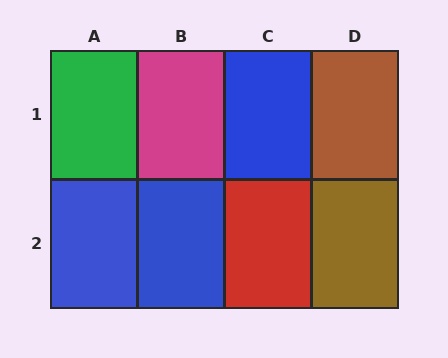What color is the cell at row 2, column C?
Red.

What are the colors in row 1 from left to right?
Green, magenta, blue, brown.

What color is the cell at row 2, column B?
Blue.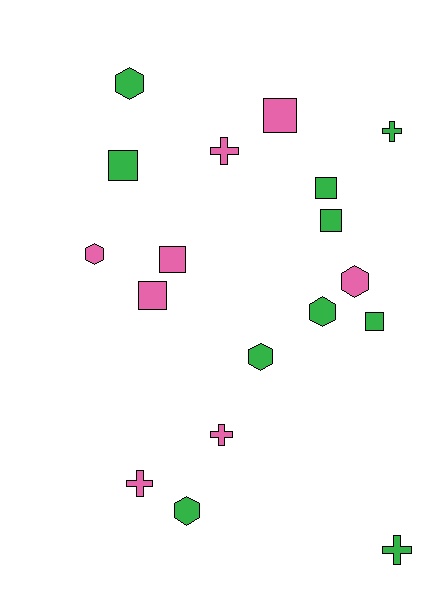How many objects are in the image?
There are 18 objects.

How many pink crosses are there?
There are 3 pink crosses.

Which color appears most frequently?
Green, with 10 objects.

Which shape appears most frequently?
Square, with 7 objects.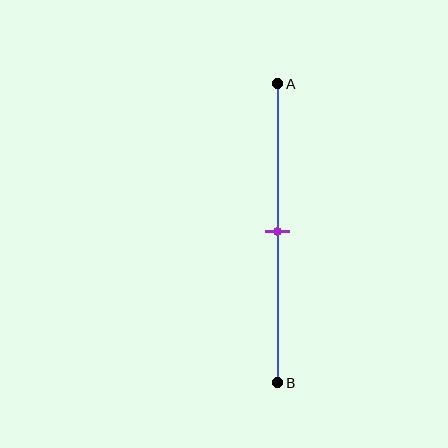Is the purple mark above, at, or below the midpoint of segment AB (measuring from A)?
The purple mark is approximately at the midpoint of segment AB.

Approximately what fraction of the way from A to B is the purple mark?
The purple mark is approximately 50% of the way from A to B.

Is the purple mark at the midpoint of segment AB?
Yes, the mark is approximately at the midpoint.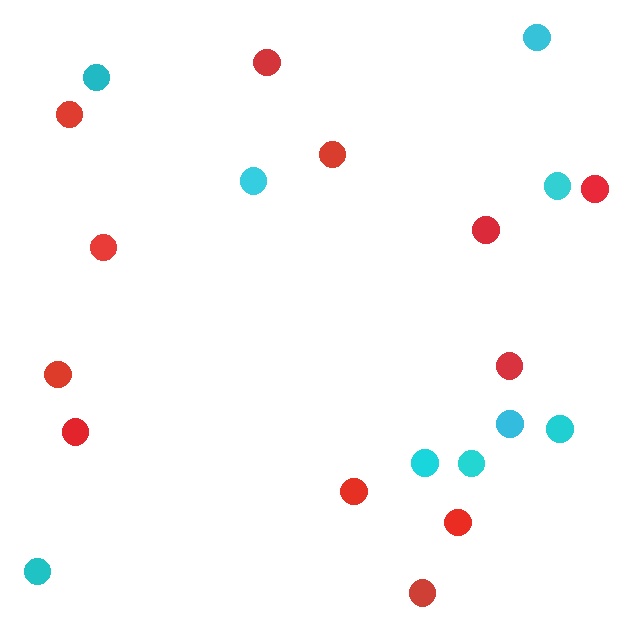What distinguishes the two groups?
There are 2 groups: one group of cyan circles (9) and one group of red circles (12).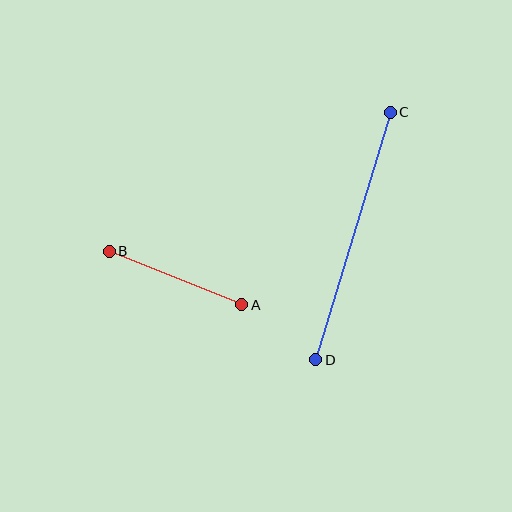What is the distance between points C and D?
The distance is approximately 259 pixels.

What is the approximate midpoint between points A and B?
The midpoint is at approximately (175, 278) pixels.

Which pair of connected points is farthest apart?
Points C and D are farthest apart.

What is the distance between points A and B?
The distance is approximately 143 pixels.